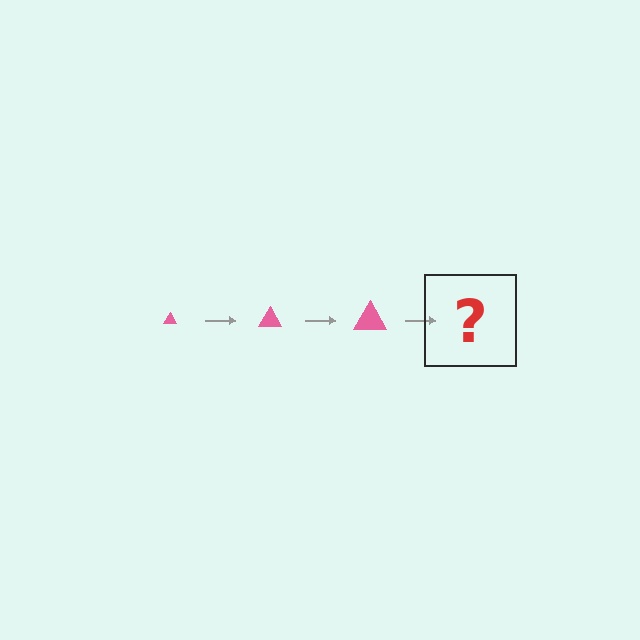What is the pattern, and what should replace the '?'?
The pattern is that the triangle gets progressively larger each step. The '?' should be a pink triangle, larger than the previous one.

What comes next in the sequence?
The next element should be a pink triangle, larger than the previous one.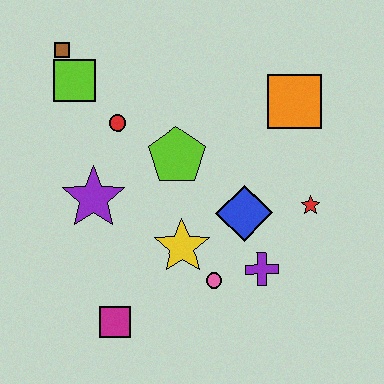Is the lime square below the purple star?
No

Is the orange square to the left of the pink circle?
No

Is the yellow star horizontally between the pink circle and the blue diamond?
No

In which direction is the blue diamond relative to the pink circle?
The blue diamond is above the pink circle.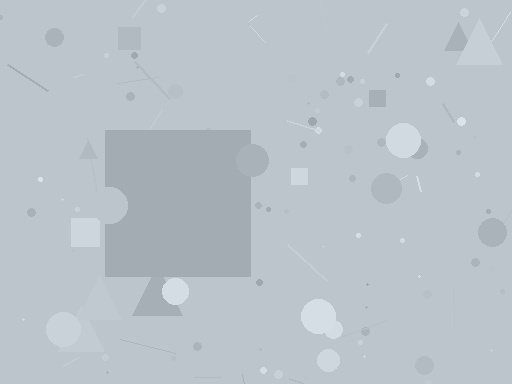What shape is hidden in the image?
A square is hidden in the image.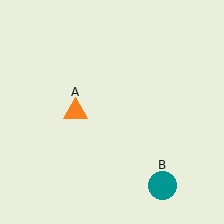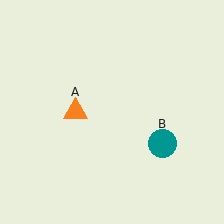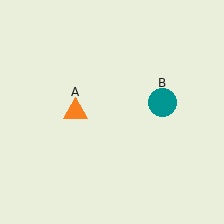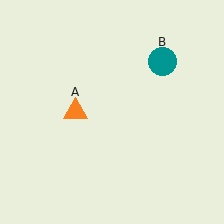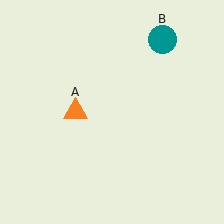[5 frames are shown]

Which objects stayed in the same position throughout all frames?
Orange triangle (object A) remained stationary.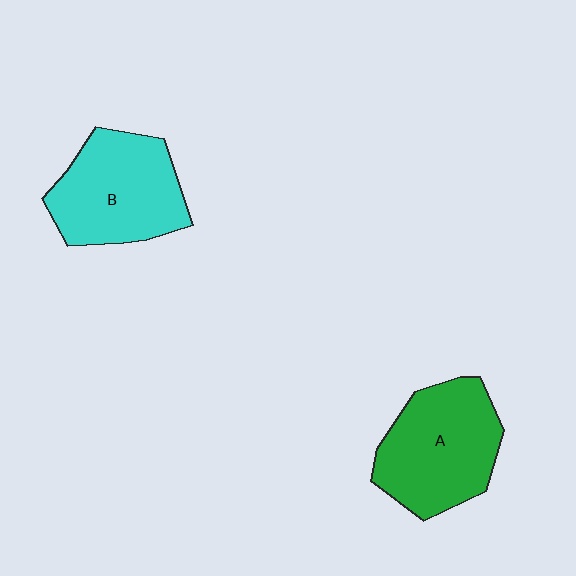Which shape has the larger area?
Shape A (green).